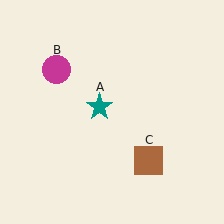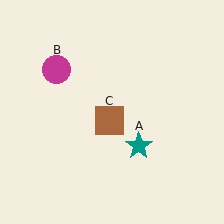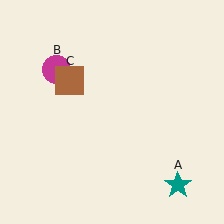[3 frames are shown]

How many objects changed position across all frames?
2 objects changed position: teal star (object A), brown square (object C).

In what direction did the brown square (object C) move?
The brown square (object C) moved up and to the left.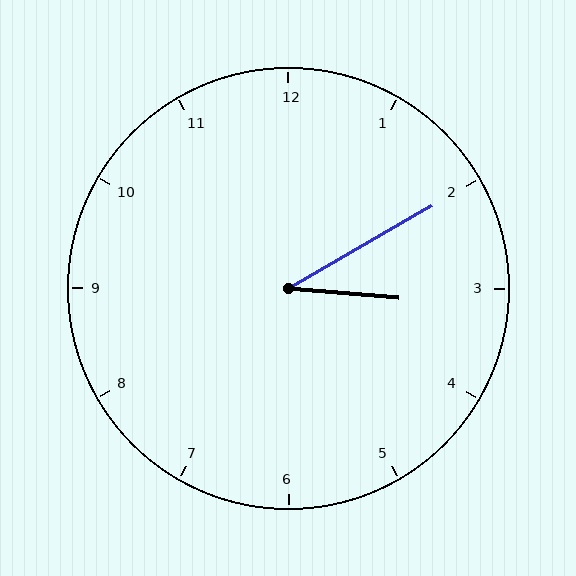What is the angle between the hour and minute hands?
Approximately 35 degrees.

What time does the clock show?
3:10.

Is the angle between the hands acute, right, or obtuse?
It is acute.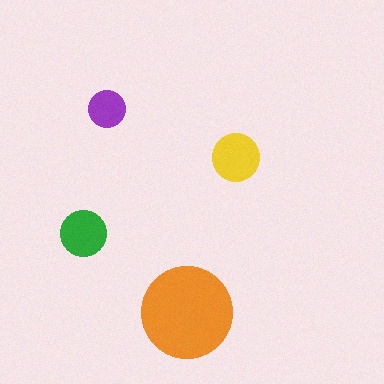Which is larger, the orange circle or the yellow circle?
The orange one.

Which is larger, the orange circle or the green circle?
The orange one.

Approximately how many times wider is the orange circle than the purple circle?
About 2.5 times wider.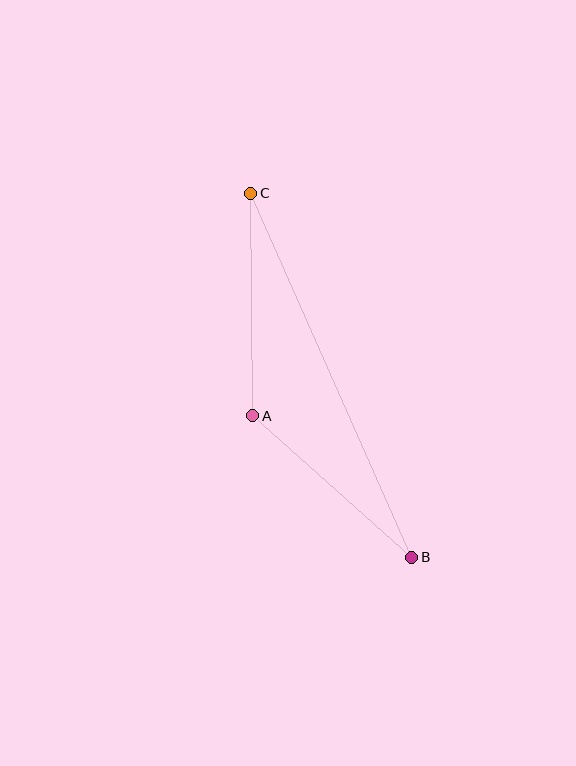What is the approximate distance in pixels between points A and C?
The distance between A and C is approximately 223 pixels.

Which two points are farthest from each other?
Points B and C are farthest from each other.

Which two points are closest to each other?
Points A and B are closest to each other.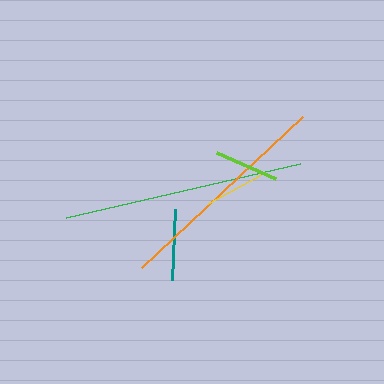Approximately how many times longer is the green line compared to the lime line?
The green line is approximately 3.8 times the length of the lime line.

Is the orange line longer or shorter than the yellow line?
The orange line is longer than the yellow line.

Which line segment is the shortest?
The yellow line is the shortest at approximately 61 pixels.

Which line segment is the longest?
The green line is the longest at approximately 241 pixels.